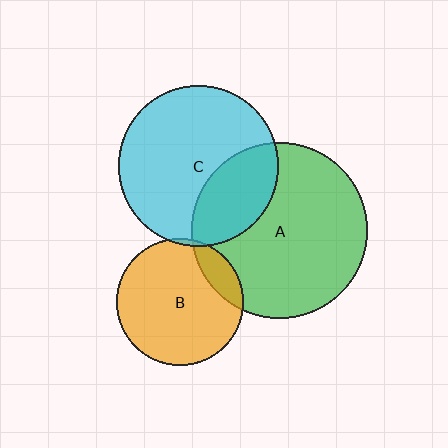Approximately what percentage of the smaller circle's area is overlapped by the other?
Approximately 30%.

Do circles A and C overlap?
Yes.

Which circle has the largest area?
Circle A (green).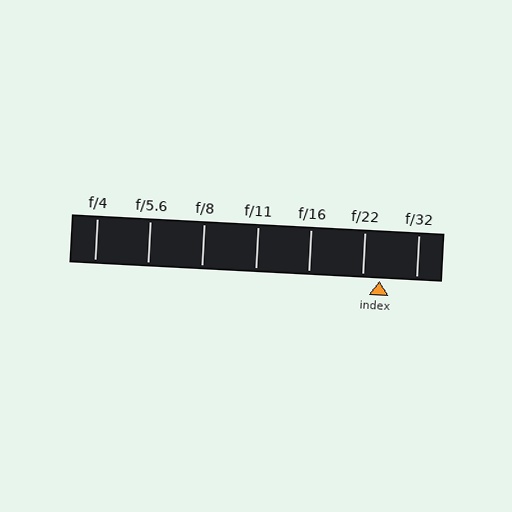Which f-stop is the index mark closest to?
The index mark is closest to f/22.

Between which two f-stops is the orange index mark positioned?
The index mark is between f/22 and f/32.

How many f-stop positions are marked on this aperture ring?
There are 7 f-stop positions marked.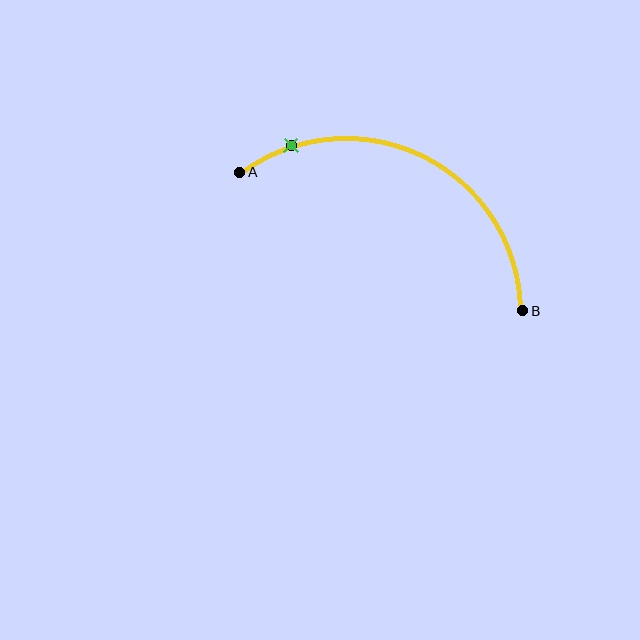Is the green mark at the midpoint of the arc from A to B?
No. The green mark lies on the arc but is closer to endpoint A. The arc midpoint would be at the point on the curve equidistant along the arc from both A and B.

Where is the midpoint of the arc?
The arc midpoint is the point on the curve farthest from the straight line joining A and B. It sits above that line.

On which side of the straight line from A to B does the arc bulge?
The arc bulges above the straight line connecting A and B.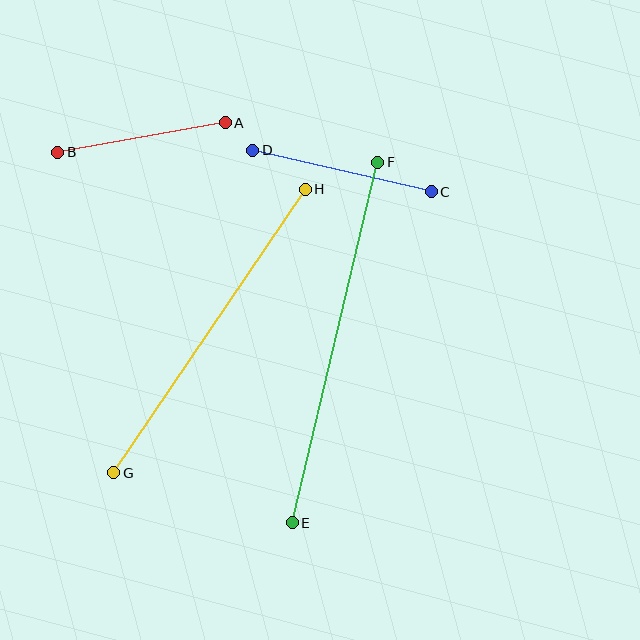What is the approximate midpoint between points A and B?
The midpoint is at approximately (142, 137) pixels.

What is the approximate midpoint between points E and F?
The midpoint is at approximately (335, 343) pixels.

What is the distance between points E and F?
The distance is approximately 370 pixels.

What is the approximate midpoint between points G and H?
The midpoint is at approximately (209, 331) pixels.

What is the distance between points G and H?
The distance is approximately 342 pixels.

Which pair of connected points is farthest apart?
Points E and F are farthest apart.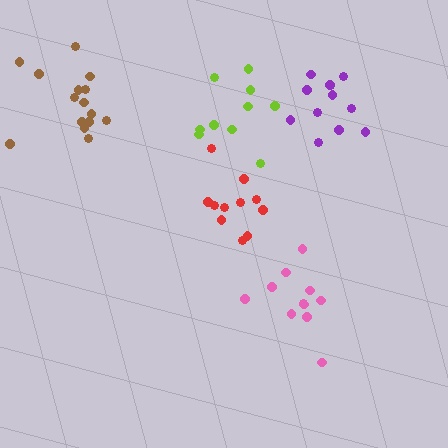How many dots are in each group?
Group 1: 10 dots, Group 2: 15 dots, Group 3: 11 dots, Group 4: 11 dots, Group 5: 12 dots (59 total).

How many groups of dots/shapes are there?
There are 5 groups.